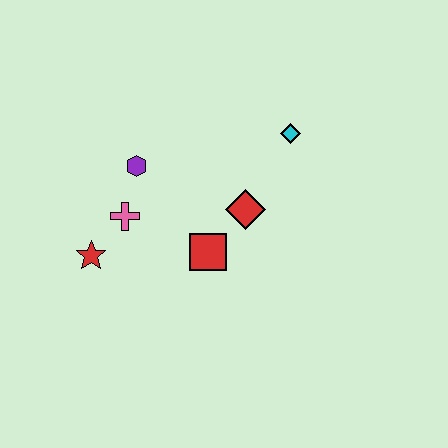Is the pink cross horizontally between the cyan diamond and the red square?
No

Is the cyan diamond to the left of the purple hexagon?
No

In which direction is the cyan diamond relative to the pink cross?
The cyan diamond is to the right of the pink cross.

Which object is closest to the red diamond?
The red square is closest to the red diamond.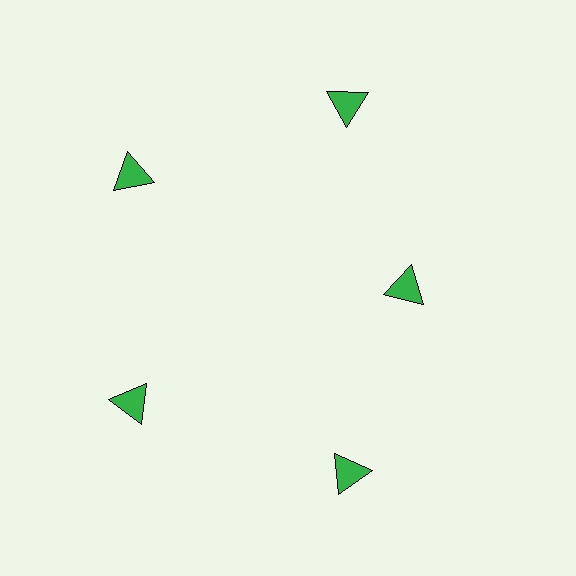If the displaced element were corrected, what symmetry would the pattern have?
It would have 5-fold rotational symmetry — the pattern would map onto itself every 72 degrees.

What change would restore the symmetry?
The symmetry would be restored by moving it outward, back onto the ring so that all 5 triangles sit at equal angles and equal distance from the center.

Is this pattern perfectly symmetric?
No. The 5 green triangles are arranged in a ring, but one element near the 3 o'clock position is pulled inward toward the center, breaking the 5-fold rotational symmetry.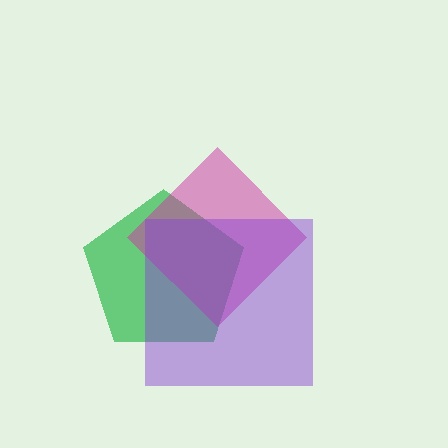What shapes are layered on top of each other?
The layered shapes are: a green pentagon, a magenta diamond, a purple square.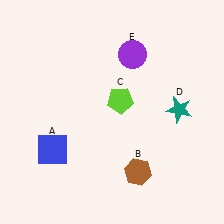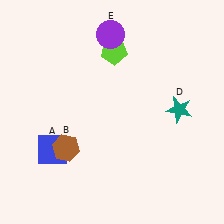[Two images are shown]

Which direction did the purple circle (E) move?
The purple circle (E) moved left.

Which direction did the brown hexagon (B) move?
The brown hexagon (B) moved left.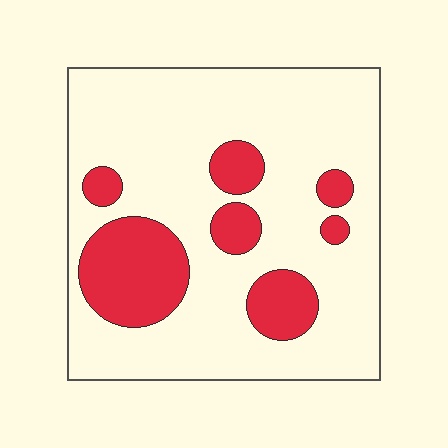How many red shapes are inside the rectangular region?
7.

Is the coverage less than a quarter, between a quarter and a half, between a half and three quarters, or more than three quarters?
Less than a quarter.